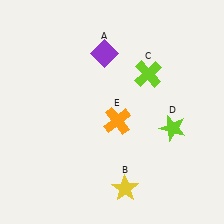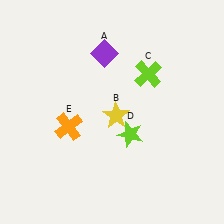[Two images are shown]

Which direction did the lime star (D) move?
The lime star (D) moved left.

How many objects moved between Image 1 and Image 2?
3 objects moved between the two images.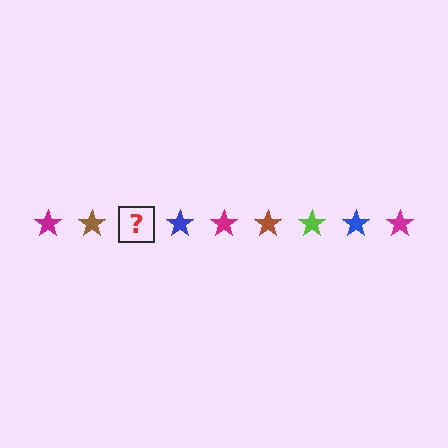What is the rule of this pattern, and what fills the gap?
The rule is that the pattern cycles through magenta, brown, lime, blue stars. The gap should be filled with a lime star.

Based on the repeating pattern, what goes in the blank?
The blank should be a lime star.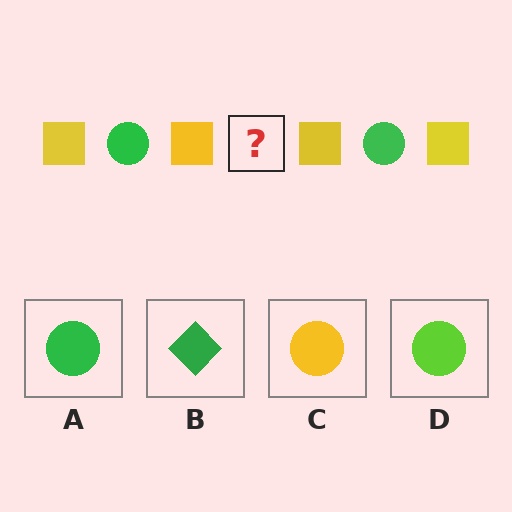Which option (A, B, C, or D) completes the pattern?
A.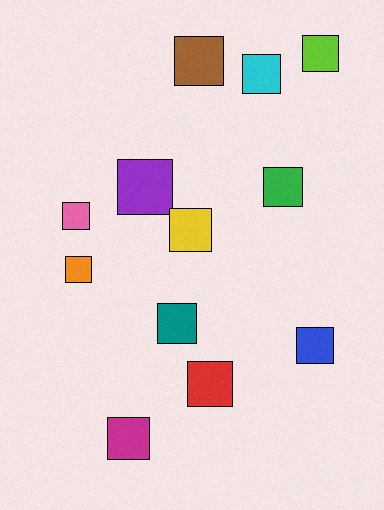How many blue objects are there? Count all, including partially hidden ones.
There is 1 blue object.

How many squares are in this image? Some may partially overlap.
There are 12 squares.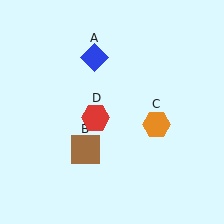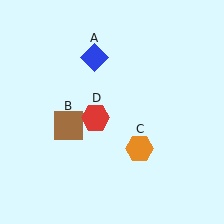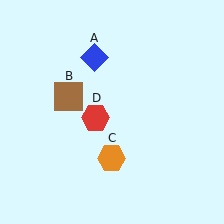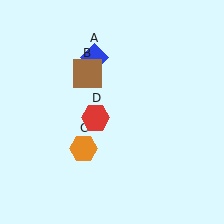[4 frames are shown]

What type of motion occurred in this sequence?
The brown square (object B), orange hexagon (object C) rotated clockwise around the center of the scene.